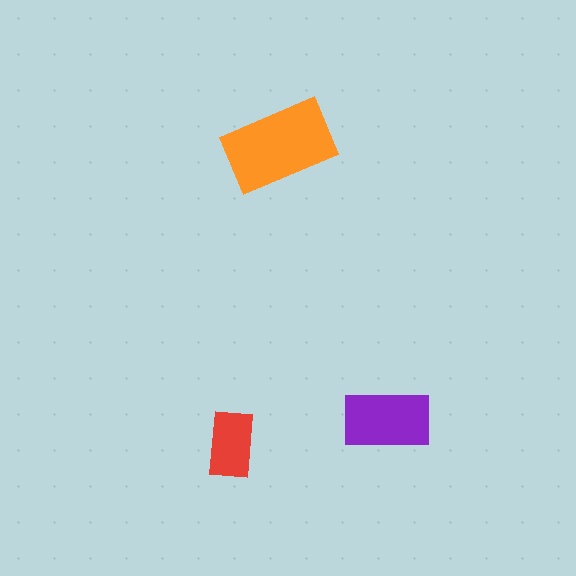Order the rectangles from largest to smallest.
the orange one, the purple one, the red one.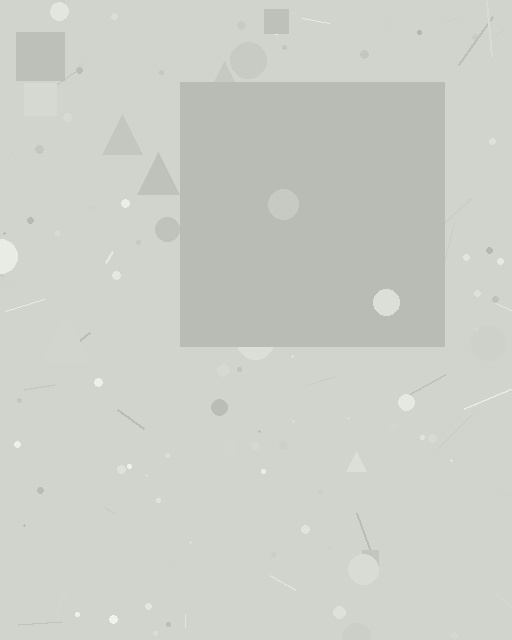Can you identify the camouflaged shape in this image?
The camouflaged shape is a square.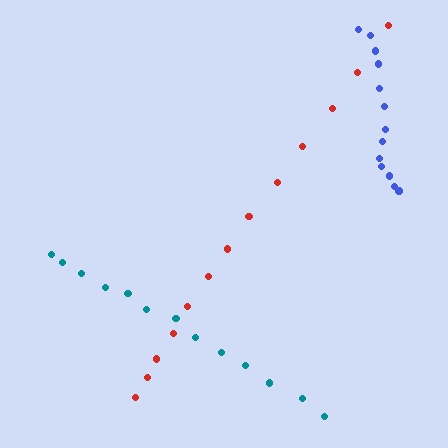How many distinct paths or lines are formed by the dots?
There are 3 distinct paths.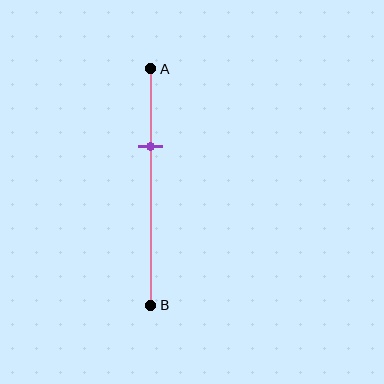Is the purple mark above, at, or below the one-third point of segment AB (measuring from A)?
The purple mark is approximately at the one-third point of segment AB.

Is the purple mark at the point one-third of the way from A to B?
Yes, the mark is approximately at the one-third point.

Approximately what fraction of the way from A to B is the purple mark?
The purple mark is approximately 35% of the way from A to B.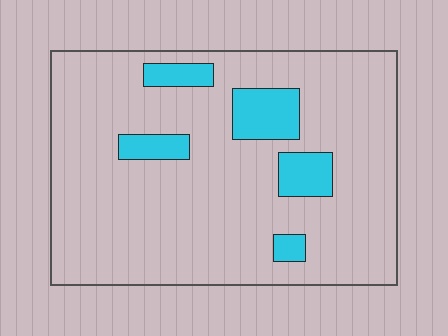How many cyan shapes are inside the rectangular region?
5.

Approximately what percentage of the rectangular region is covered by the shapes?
Approximately 15%.